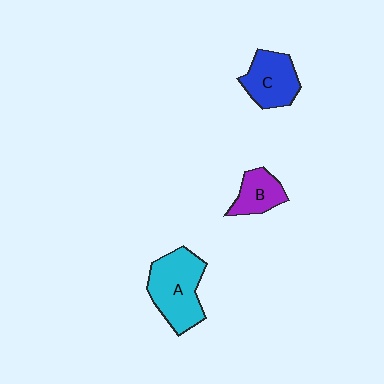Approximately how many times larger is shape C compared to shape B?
Approximately 1.4 times.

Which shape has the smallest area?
Shape B (purple).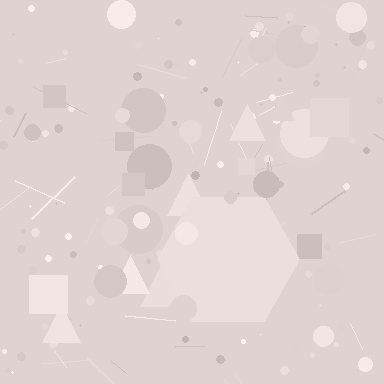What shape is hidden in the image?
A hexagon is hidden in the image.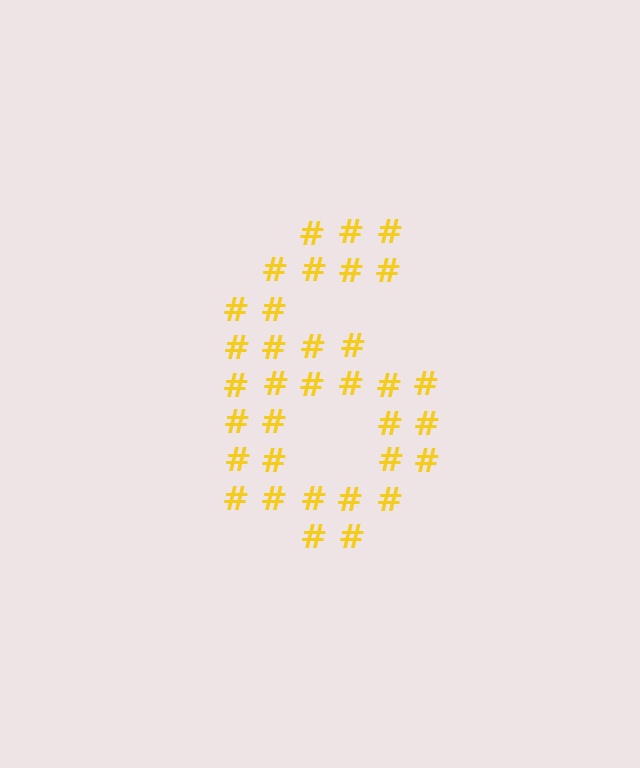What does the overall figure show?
The overall figure shows the digit 6.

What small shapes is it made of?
It is made of small hash symbols.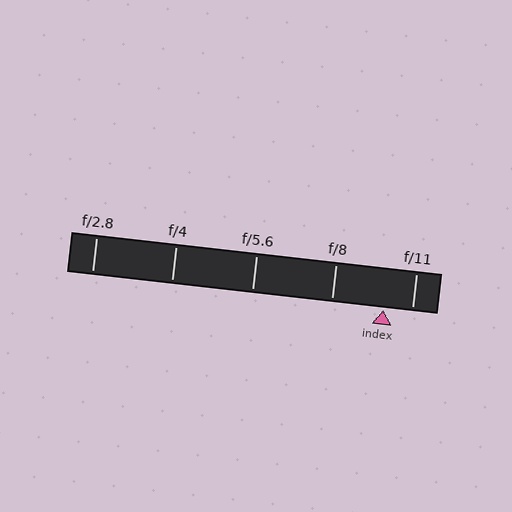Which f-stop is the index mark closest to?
The index mark is closest to f/11.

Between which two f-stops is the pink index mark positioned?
The index mark is between f/8 and f/11.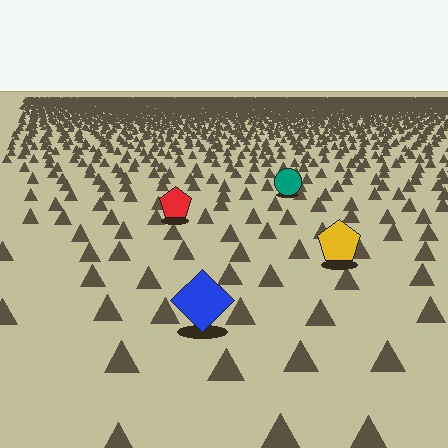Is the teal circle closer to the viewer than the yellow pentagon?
No. The yellow pentagon is closer — you can tell from the texture gradient: the ground texture is coarser near it.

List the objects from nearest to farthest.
From nearest to farthest: the blue diamond, the yellow pentagon, the red pentagon, the teal circle.